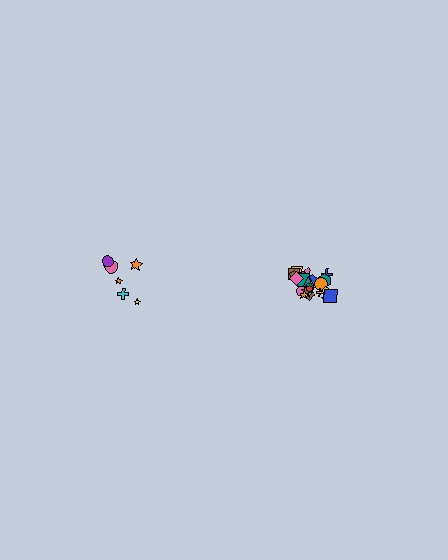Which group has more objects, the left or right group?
The right group.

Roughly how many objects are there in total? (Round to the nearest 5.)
Roughly 30 objects in total.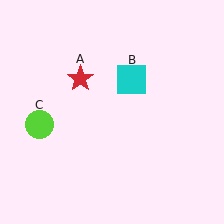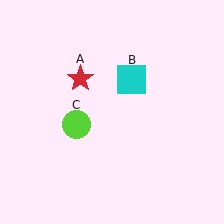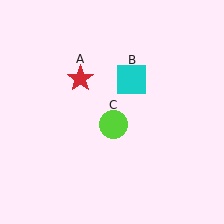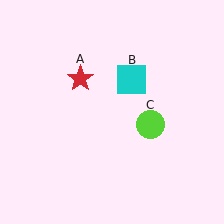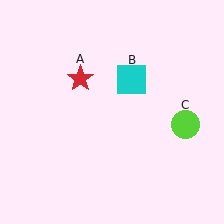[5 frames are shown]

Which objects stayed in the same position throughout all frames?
Red star (object A) and cyan square (object B) remained stationary.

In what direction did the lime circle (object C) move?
The lime circle (object C) moved right.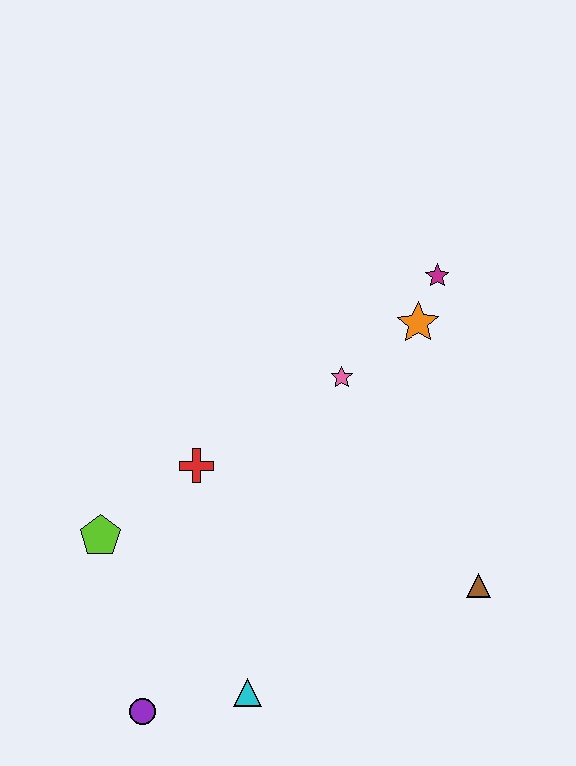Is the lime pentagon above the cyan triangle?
Yes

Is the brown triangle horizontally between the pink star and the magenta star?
No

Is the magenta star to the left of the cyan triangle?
No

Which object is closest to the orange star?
The magenta star is closest to the orange star.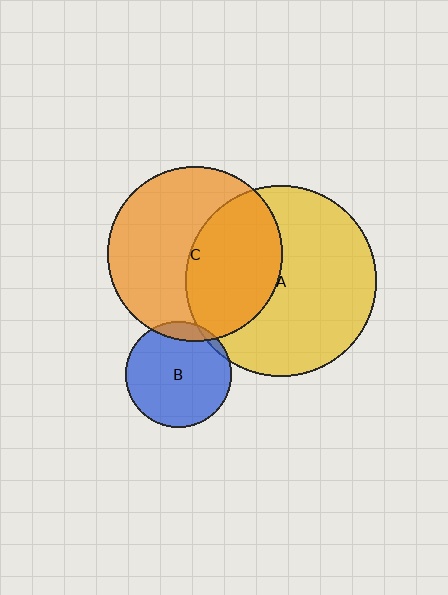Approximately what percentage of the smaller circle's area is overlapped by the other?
Approximately 45%.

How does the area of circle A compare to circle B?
Approximately 3.3 times.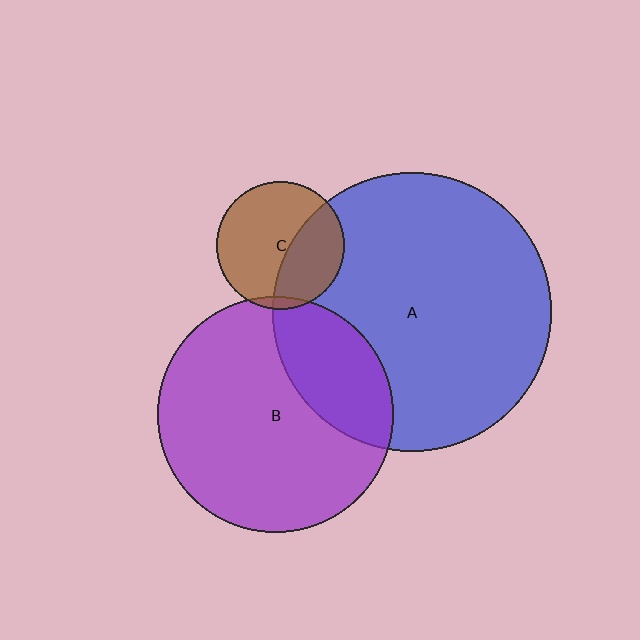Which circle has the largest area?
Circle A (blue).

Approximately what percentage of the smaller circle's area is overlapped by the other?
Approximately 25%.